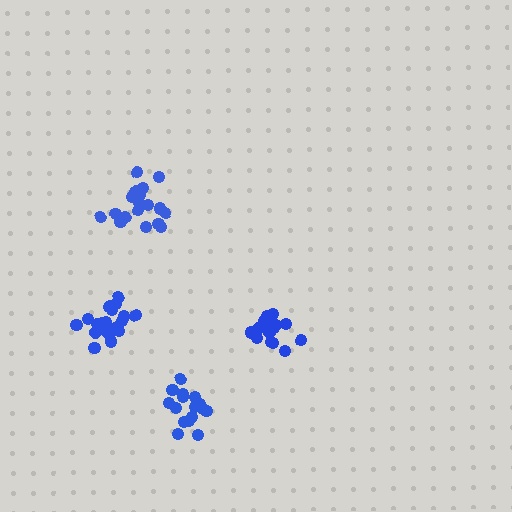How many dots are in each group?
Group 1: 15 dots, Group 2: 16 dots, Group 3: 20 dots, Group 4: 20 dots (71 total).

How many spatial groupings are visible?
There are 4 spatial groupings.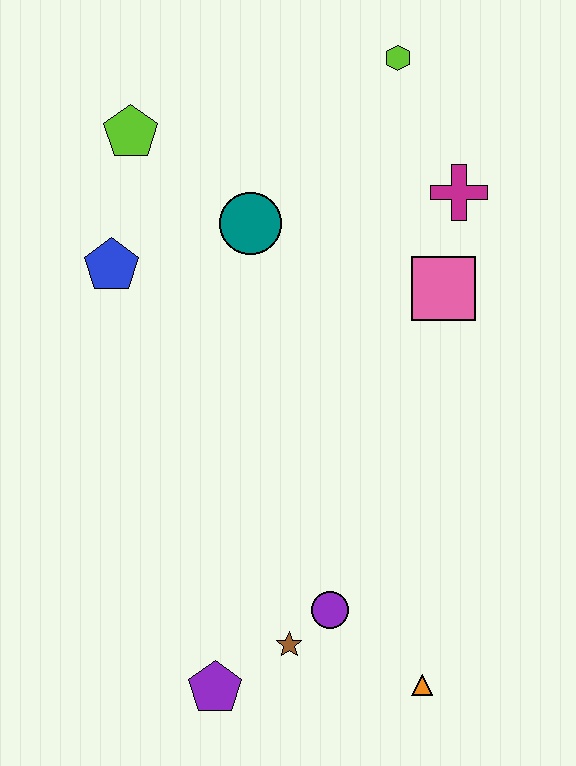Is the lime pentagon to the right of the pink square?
No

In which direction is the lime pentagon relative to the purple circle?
The lime pentagon is above the purple circle.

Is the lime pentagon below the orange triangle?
No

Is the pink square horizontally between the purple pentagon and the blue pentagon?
No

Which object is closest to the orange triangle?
The purple circle is closest to the orange triangle.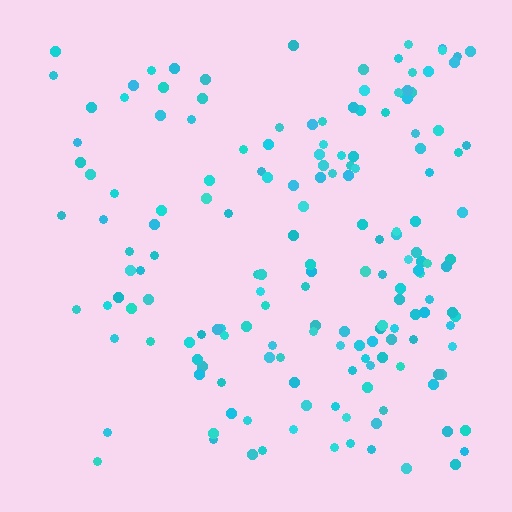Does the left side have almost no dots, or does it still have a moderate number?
Still a moderate number, just noticeably fewer than the right.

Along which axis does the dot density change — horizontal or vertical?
Horizontal.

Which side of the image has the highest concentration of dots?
The right.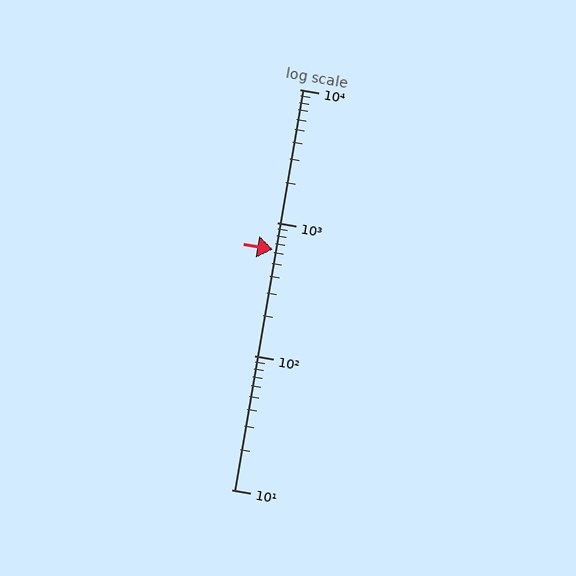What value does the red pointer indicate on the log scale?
The pointer indicates approximately 630.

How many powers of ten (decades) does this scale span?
The scale spans 3 decades, from 10 to 10000.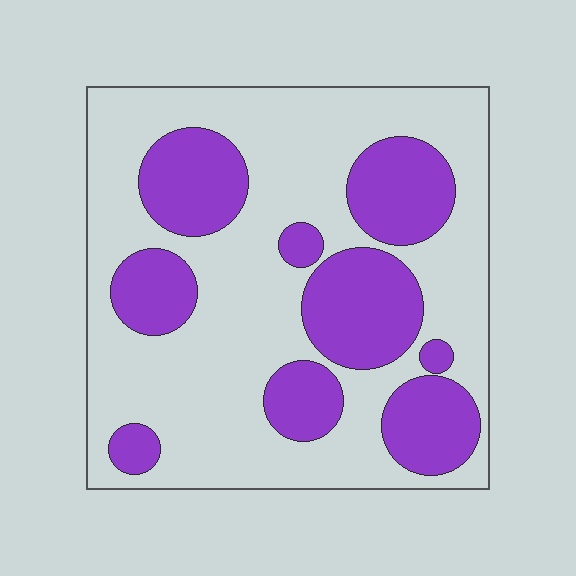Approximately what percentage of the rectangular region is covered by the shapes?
Approximately 35%.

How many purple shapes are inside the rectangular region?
9.